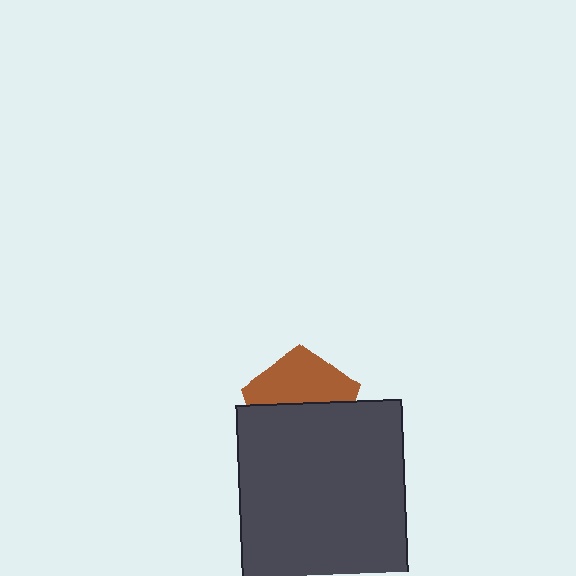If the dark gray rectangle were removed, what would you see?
You would see the complete brown pentagon.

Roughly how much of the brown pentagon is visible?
About half of it is visible (roughly 47%).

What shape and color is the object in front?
The object in front is a dark gray rectangle.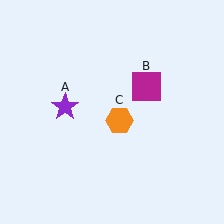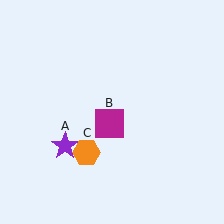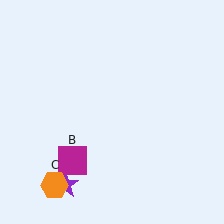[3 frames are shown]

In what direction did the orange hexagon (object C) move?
The orange hexagon (object C) moved down and to the left.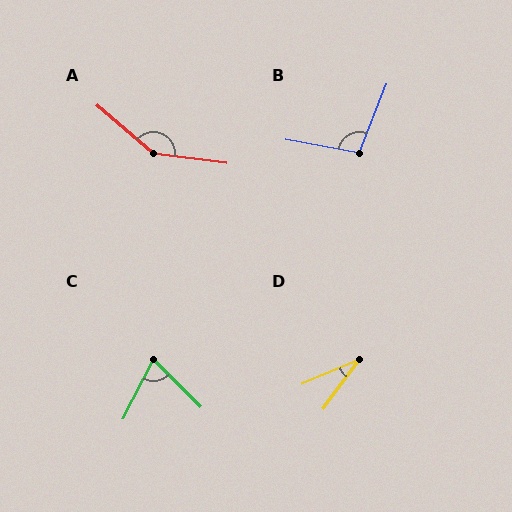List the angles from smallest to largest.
D (31°), C (72°), B (101°), A (146°).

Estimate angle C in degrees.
Approximately 72 degrees.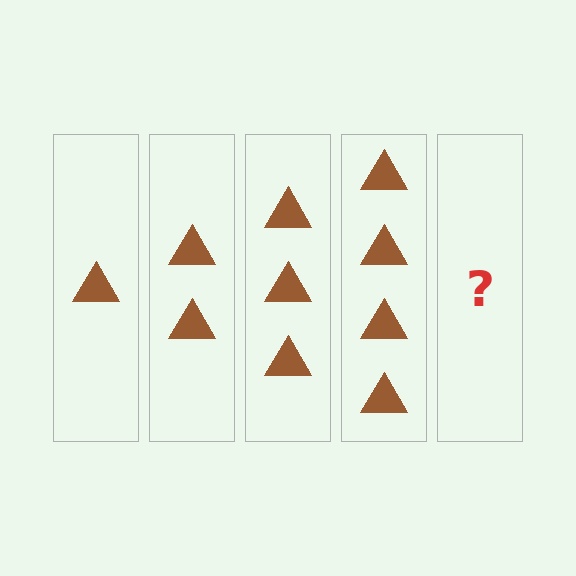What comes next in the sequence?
The next element should be 5 triangles.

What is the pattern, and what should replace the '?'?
The pattern is that each step adds one more triangle. The '?' should be 5 triangles.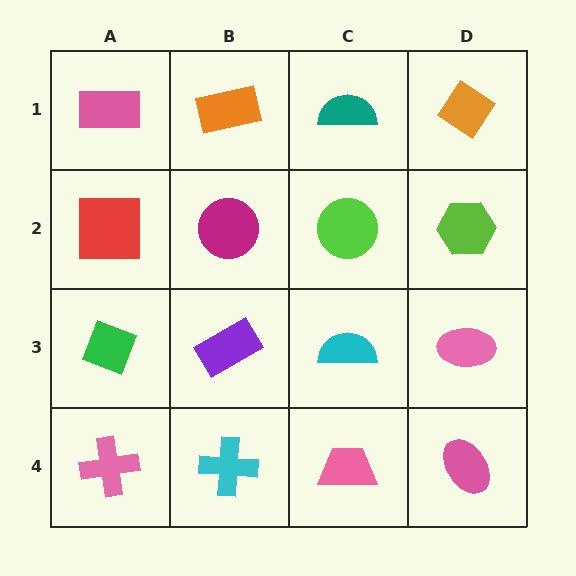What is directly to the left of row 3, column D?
A cyan semicircle.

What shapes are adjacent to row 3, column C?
A lime circle (row 2, column C), a pink trapezoid (row 4, column C), a purple rectangle (row 3, column B), a pink ellipse (row 3, column D).